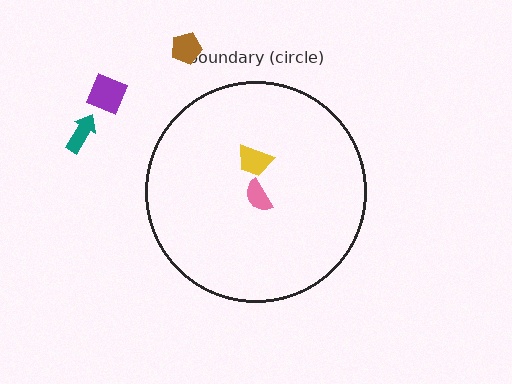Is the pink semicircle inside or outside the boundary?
Inside.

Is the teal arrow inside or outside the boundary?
Outside.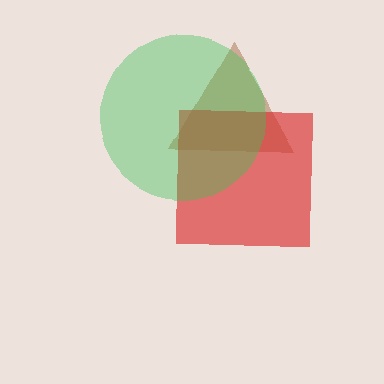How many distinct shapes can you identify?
There are 3 distinct shapes: a brown triangle, a red square, a green circle.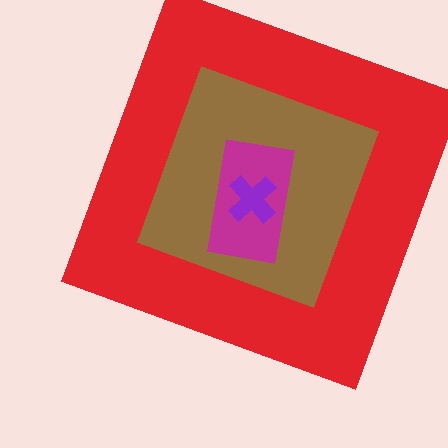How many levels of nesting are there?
4.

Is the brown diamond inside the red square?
Yes.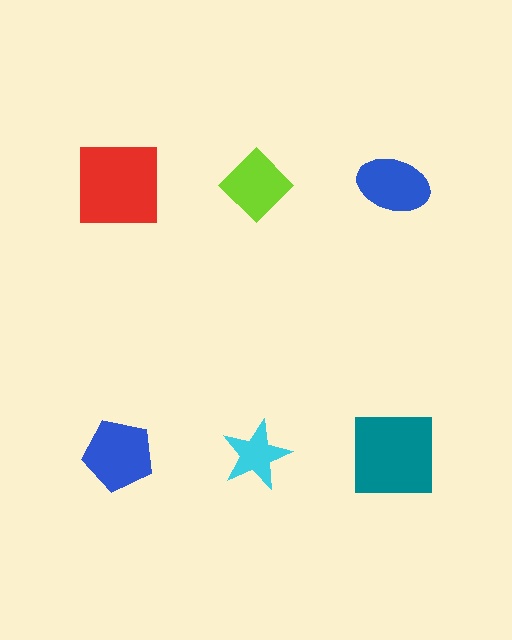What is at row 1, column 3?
A blue ellipse.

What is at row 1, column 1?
A red square.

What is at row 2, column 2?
A cyan star.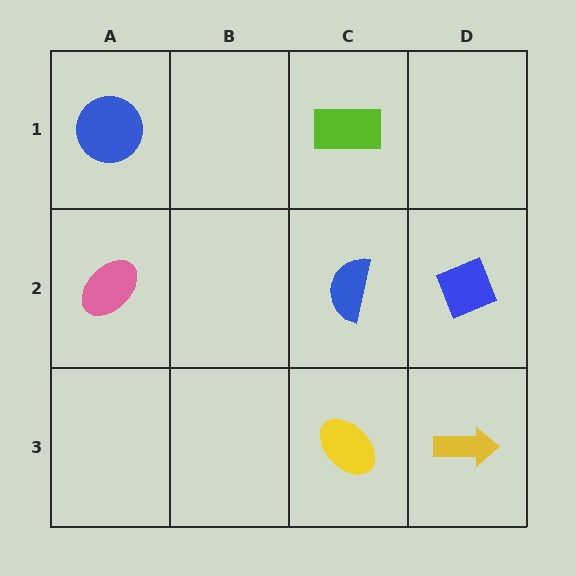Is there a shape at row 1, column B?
No, that cell is empty.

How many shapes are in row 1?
2 shapes.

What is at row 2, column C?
A blue semicircle.